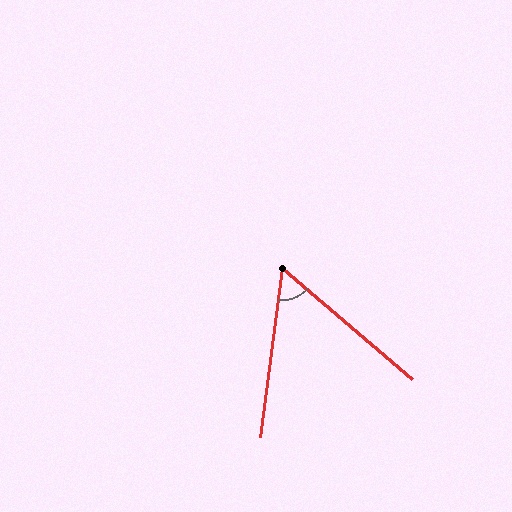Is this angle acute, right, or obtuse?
It is acute.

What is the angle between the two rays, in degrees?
Approximately 57 degrees.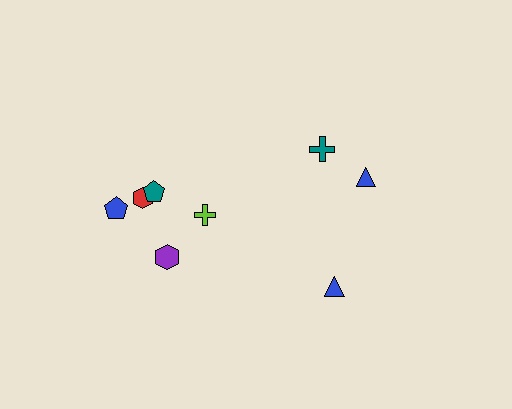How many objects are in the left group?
There are 5 objects.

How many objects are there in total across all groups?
There are 8 objects.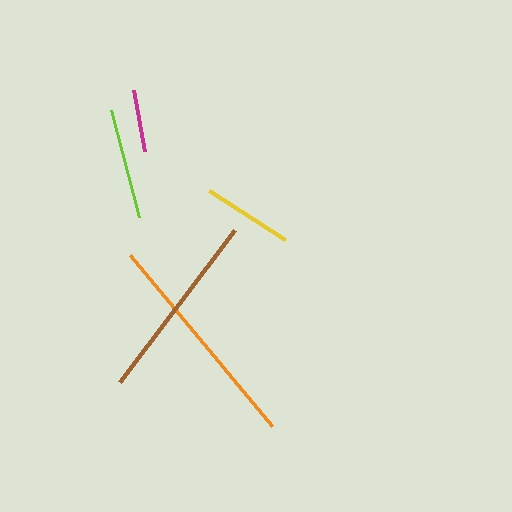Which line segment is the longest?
The orange line is the longest at approximately 223 pixels.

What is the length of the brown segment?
The brown segment is approximately 190 pixels long.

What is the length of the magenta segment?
The magenta segment is approximately 63 pixels long.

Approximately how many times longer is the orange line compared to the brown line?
The orange line is approximately 1.2 times the length of the brown line.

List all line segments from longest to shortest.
From longest to shortest: orange, brown, lime, yellow, magenta.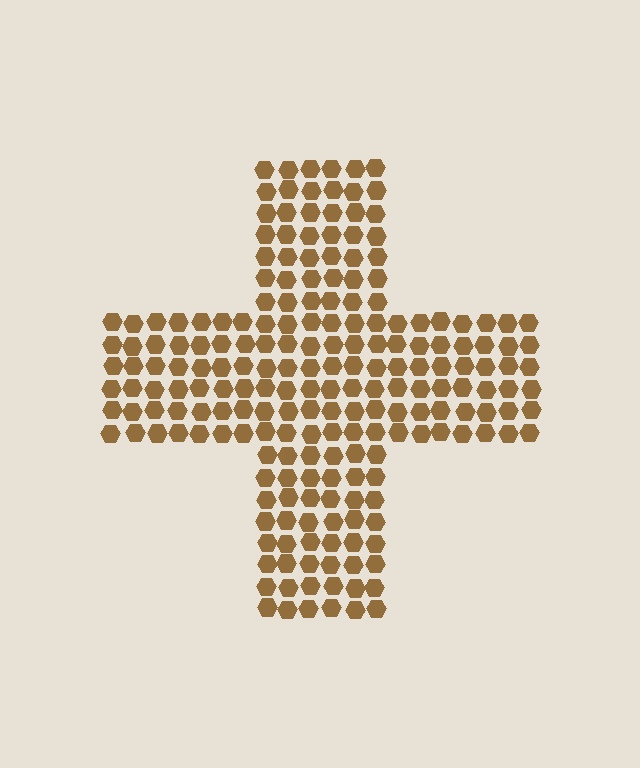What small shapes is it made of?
It is made of small hexagons.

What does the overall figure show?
The overall figure shows a cross.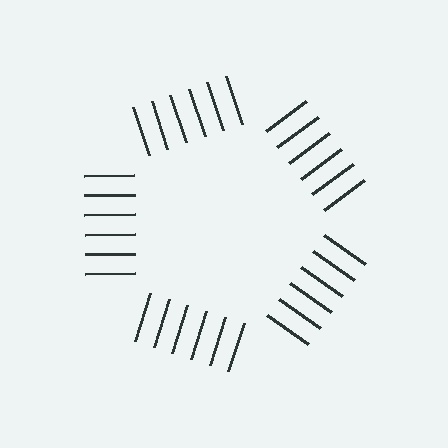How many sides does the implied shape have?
5 sides — the line-ends trace a pentagon.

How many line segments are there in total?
30 — 6 along each of the 5 edges.